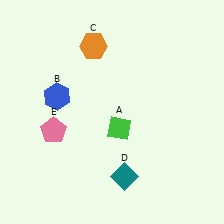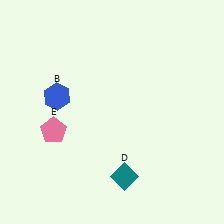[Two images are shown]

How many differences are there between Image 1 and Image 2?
There are 2 differences between the two images.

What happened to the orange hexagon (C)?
The orange hexagon (C) was removed in Image 2. It was in the top-left area of Image 1.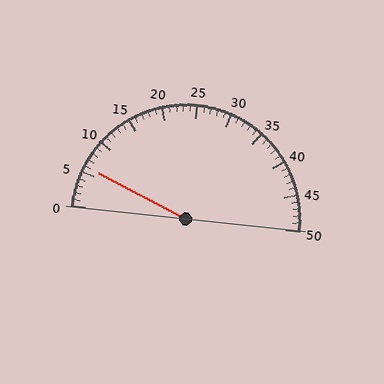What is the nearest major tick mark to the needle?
The nearest major tick mark is 5.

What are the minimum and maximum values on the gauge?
The gauge ranges from 0 to 50.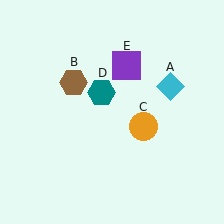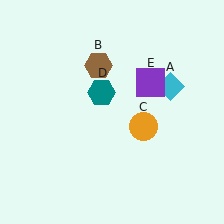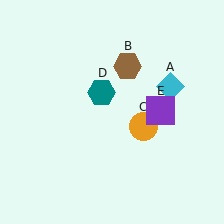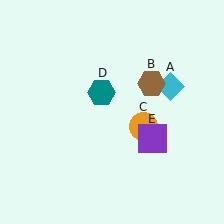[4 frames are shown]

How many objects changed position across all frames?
2 objects changed position: brown hexagon (object B), purple square (object E).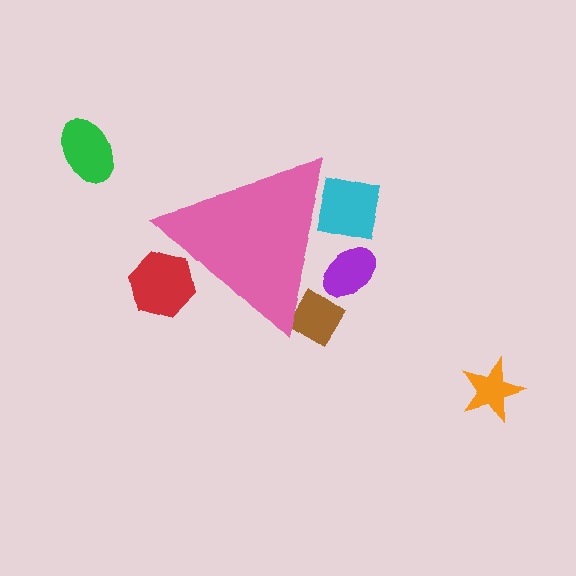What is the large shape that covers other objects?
A pink triangle.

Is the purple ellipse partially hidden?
Yes, the purple ellipse is partially hidden behind the pink triangle.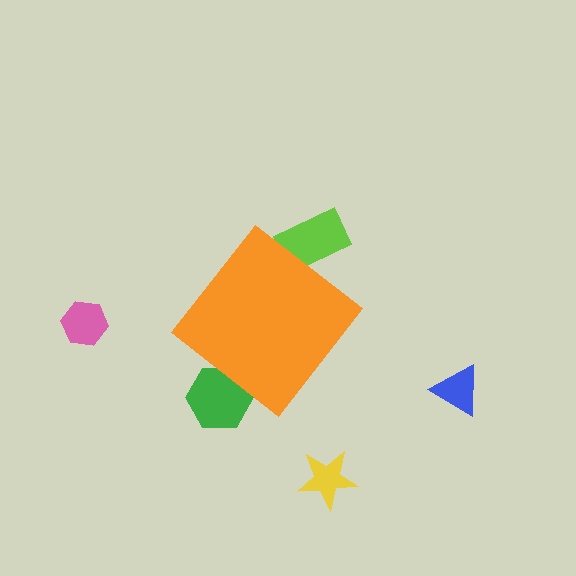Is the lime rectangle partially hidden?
Yes, the lime rectangle is partially hidden behind the orange diamond.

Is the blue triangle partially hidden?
No, the blue triangle is fully visible.